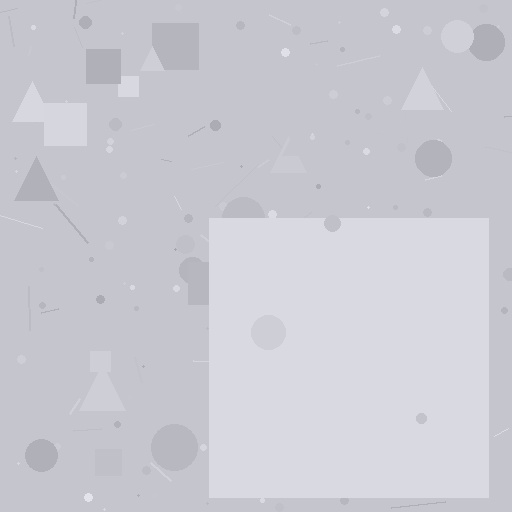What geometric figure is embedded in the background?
A square is embedded in the background.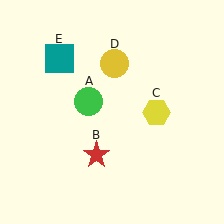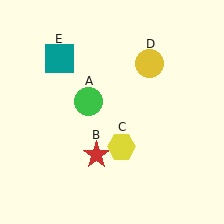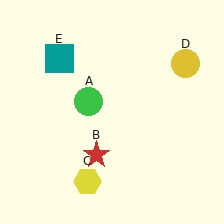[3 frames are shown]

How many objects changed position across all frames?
2 objects changed position: yellow hexagon (object C), yellow circle (object D).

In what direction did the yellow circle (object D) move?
The yellow circle (object D) moved right.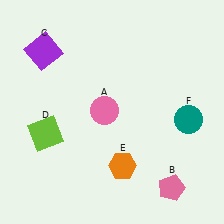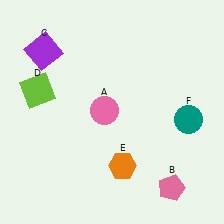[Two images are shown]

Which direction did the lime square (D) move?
The lime square (D) moved up.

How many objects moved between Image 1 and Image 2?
1 object moved between the two images.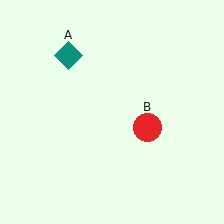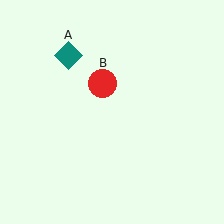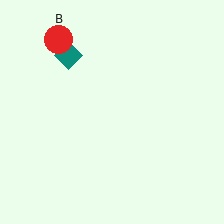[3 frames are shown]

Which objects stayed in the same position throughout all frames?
Teal diamond (object A) remained stationary.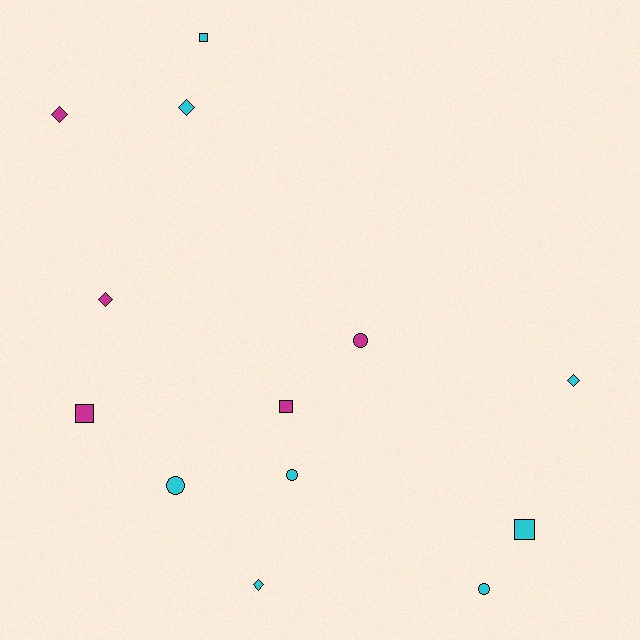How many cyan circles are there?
There are 3 cyan circles.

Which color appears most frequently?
Cyan, with 8 objects.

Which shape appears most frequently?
Diamond, with 5 objects.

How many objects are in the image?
There are 13 objects.